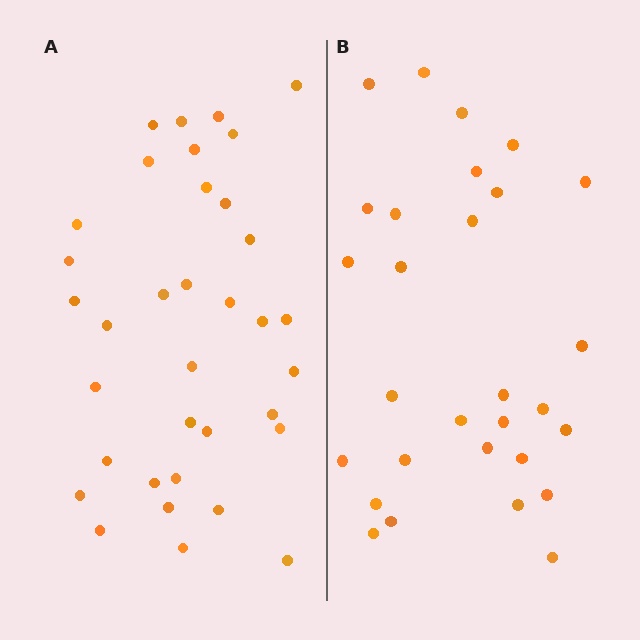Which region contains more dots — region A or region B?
Region A (the left region) has more dots.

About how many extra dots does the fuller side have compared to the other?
Region A has about 6 more dots than region B.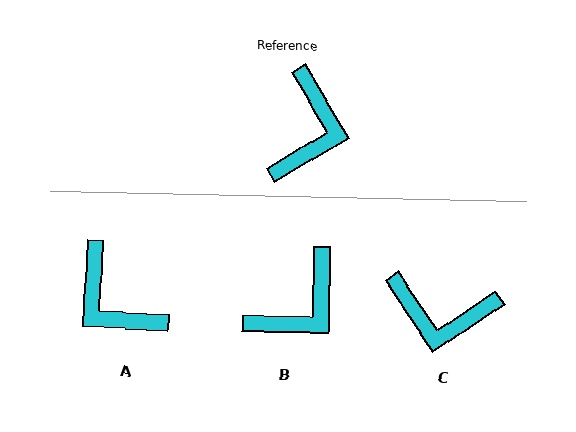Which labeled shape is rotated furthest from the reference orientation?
A, about 124 degrees away.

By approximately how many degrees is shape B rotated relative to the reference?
Approximately 31 degrees clockwise.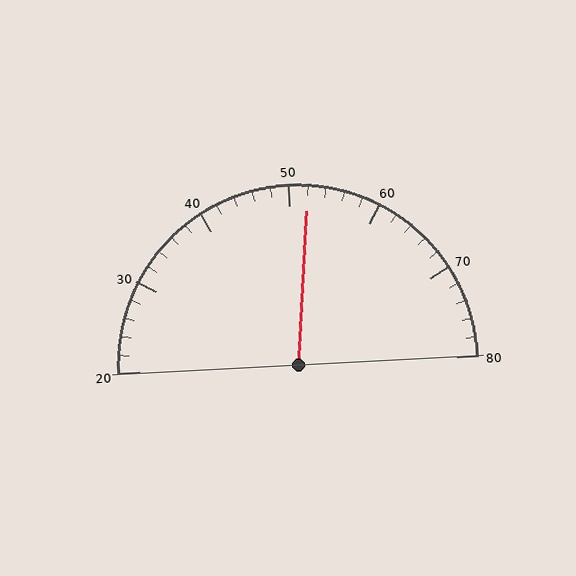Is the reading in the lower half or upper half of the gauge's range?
The reading is in the upper half of the range (20 to 80).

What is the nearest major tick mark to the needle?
The nearest major tick mark is 50.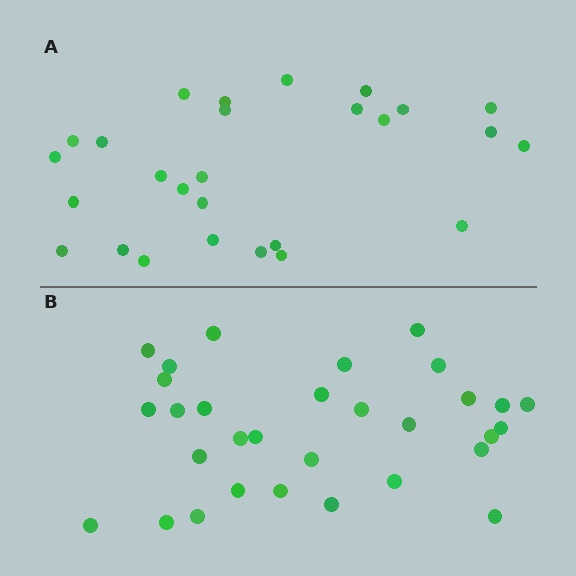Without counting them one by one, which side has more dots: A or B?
Region B (the bottom region) has more dots.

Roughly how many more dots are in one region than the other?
Region B has about 4 more dots than region A.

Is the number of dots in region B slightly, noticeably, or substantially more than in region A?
Region B has only slightly more — the two regions are fairly close. The ratio is roughly 1.1 to 1.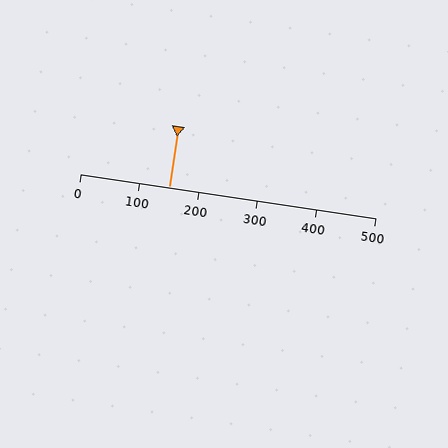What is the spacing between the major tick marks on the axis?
The major ticks are spaced 100 apart.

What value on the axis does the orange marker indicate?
The marker indicates approximately 150.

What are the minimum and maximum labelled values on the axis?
The axis runs from 0 to 500.